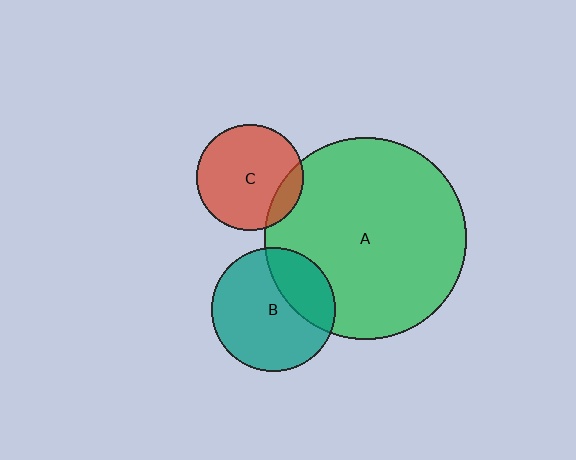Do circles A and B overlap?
Yes.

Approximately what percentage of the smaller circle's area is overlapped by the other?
Approximately 30%.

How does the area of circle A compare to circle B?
Approximately 2.7 times.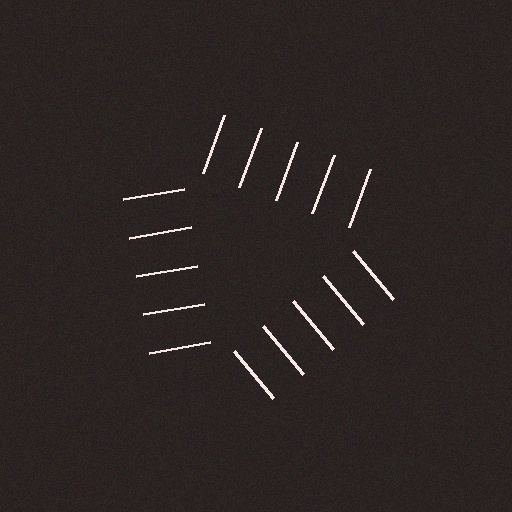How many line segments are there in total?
15 — 5 along each of the 3 edges.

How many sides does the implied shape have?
3 sides — the line-ends trace a triangle.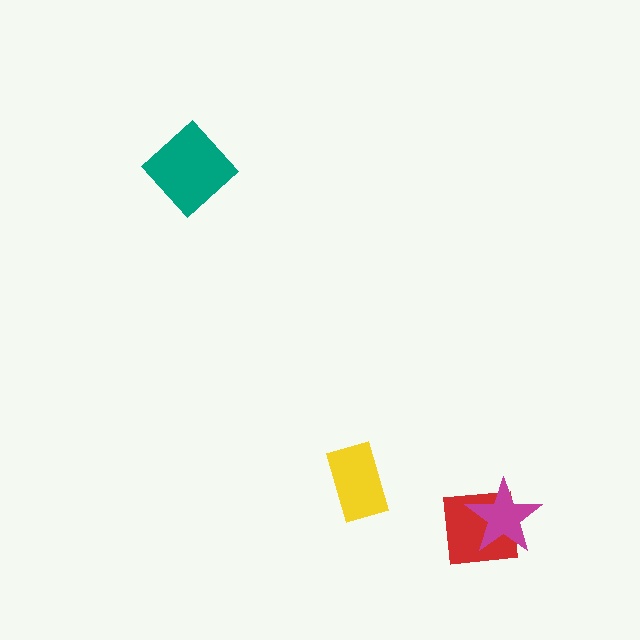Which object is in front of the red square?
The magenta star is in front of the red square.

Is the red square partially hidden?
Yes, it is partially covered by another shape.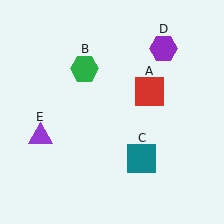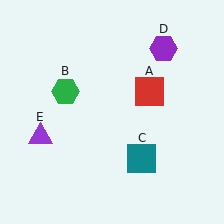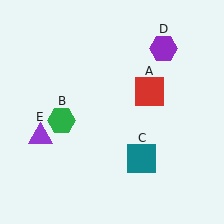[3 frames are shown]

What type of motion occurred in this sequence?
The green hexagon (object B) rotated counterclockwise around the center of the scene.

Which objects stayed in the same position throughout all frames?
Red square (object A) and teal square (object C) and purple hexagon (object D) and purple triangle (object E) remained stationary.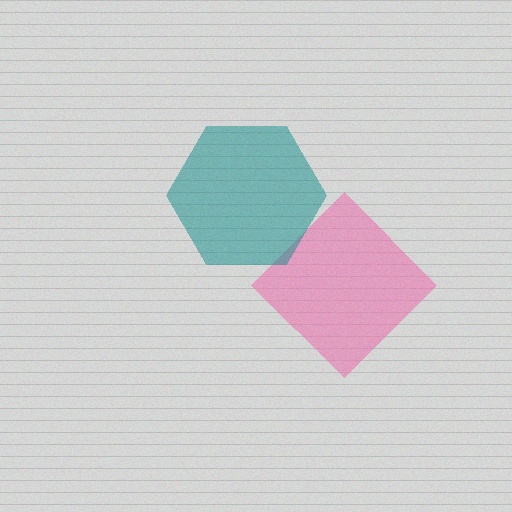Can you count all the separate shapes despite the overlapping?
Yes, there are 2 separate shapes.